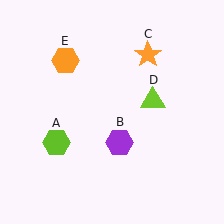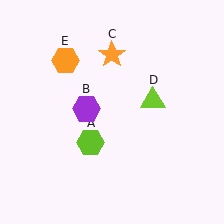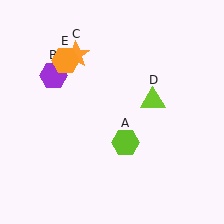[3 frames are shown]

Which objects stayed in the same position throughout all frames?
Lime triangle (object D) and orange hexagon (object E) remained stationary.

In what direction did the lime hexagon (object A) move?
The lime hexagon (object A) moved right.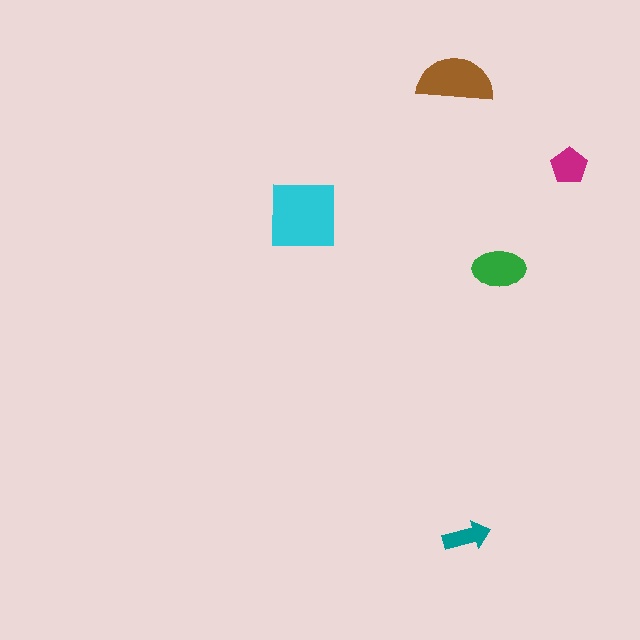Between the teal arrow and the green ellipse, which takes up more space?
The green ellipse.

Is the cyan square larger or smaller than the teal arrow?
Larger.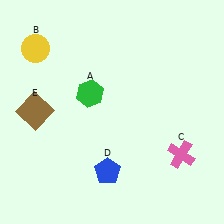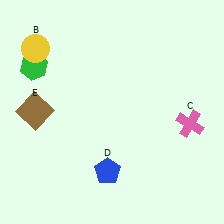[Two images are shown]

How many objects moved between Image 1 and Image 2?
2 objects moved between the two images.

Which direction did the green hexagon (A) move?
The green hexagon (A) moved left.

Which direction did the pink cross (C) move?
The pink cross (C) moved up.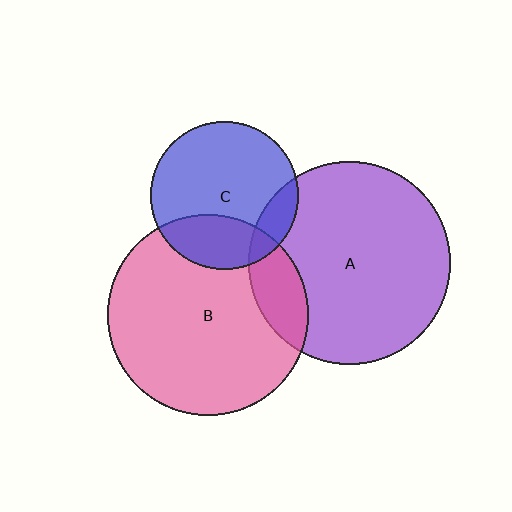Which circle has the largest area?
Circle A (purple).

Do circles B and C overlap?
Yes.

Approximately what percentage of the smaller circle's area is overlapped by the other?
Approximately 25%.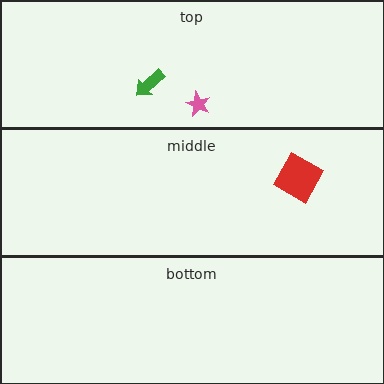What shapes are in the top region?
The pink star, the green arrow.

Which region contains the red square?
The middle region.